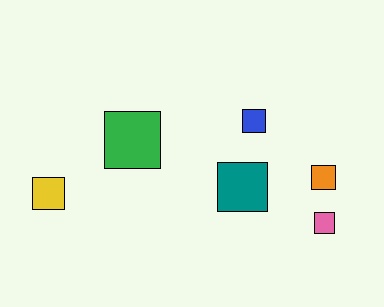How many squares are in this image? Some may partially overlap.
There are 6 squares.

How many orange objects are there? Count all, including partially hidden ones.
There is 1 orange object.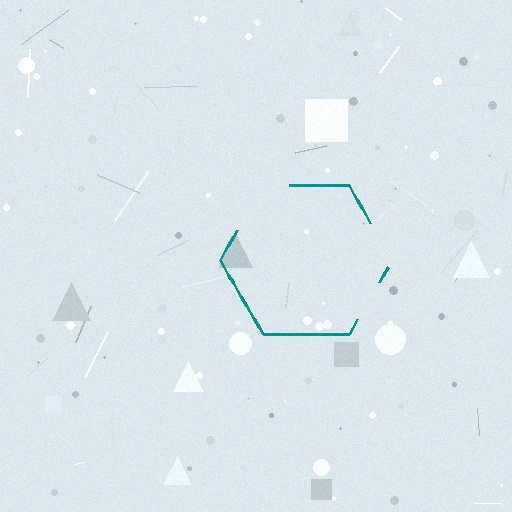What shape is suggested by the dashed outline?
The dashed outline suggests a hexagon.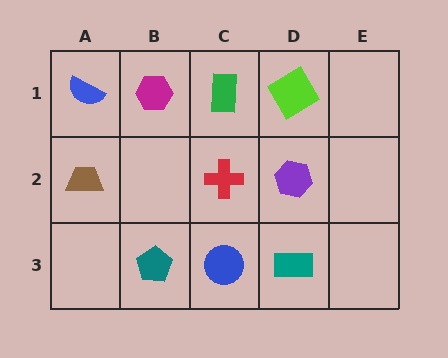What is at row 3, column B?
A teal pentagon.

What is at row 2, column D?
A purple hexagon.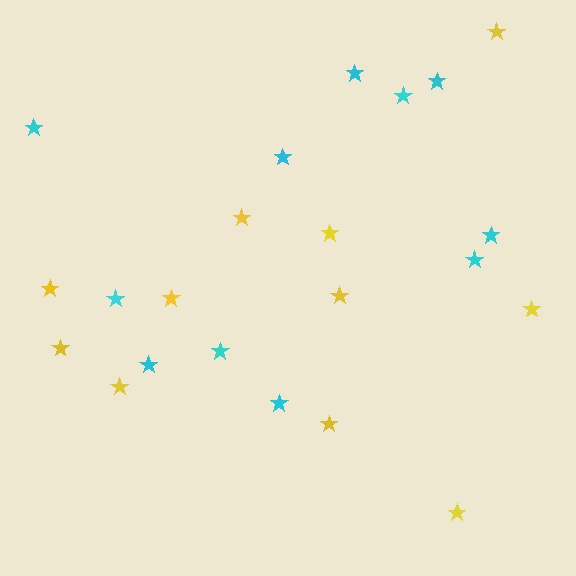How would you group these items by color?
There are 2 groups: one group of cyan stars (11) and one group of yellow stars (11).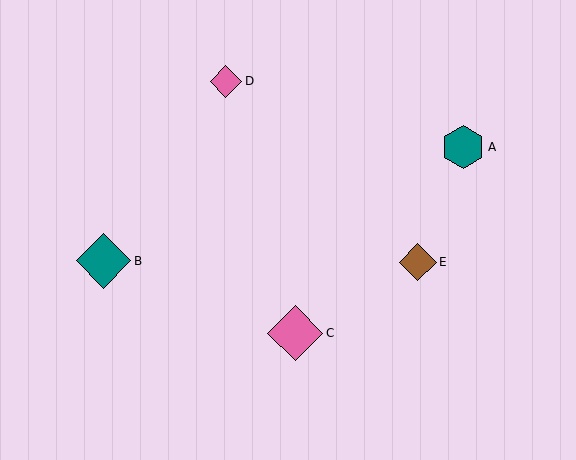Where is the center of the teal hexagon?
The center of the teal hexagon is at (463, 147).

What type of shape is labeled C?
Shape C is a pink diamond.